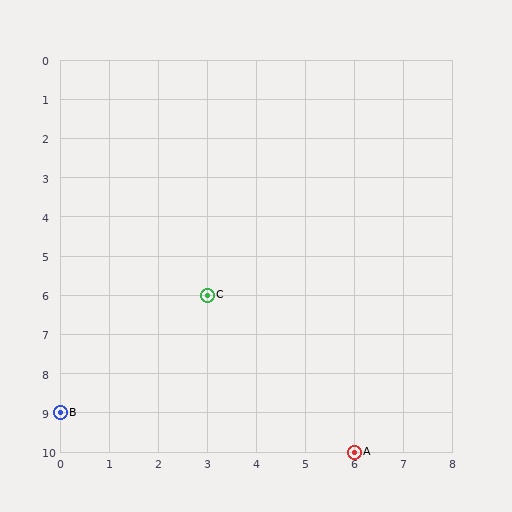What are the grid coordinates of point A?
Point A is at grid coordinates (6, 10).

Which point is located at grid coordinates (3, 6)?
Point C is at (3, 6).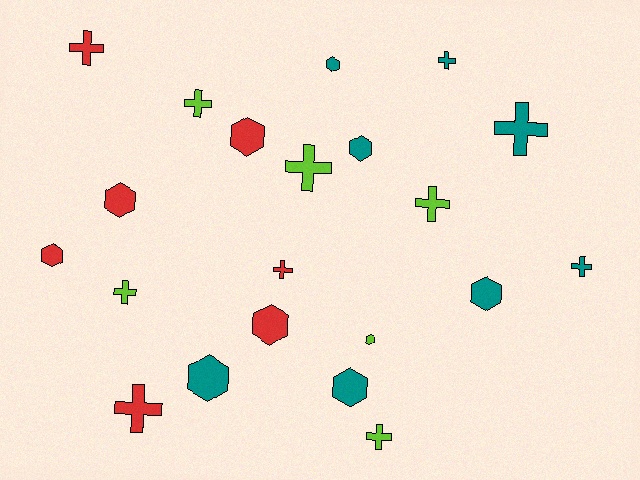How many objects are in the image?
There are 21 objects.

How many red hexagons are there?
There are 4 red hexagons.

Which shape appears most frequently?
Cross, with 11 objects.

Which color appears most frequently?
Teal, with 8 objects.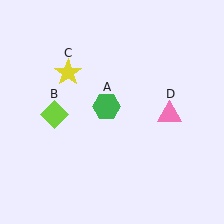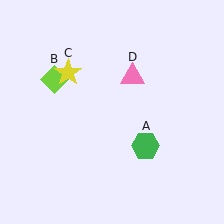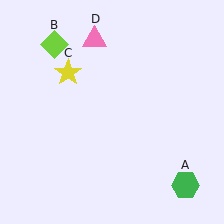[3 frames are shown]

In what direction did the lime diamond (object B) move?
The lime diamond (object B) moved up.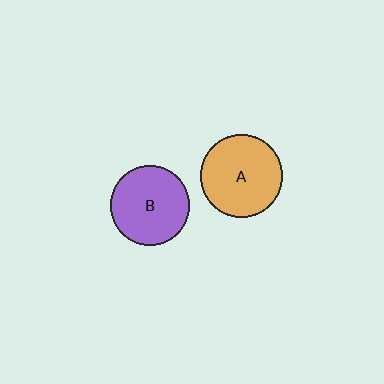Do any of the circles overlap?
No, none of the circles overlap.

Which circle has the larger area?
Circle A (orange).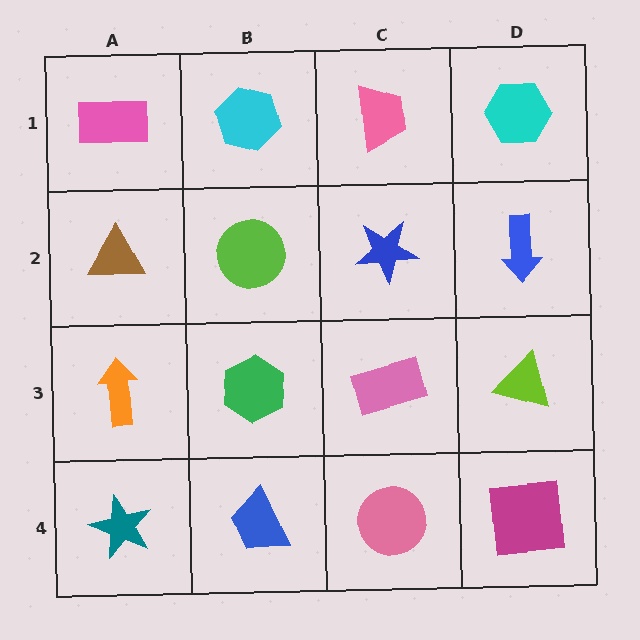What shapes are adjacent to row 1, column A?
A brown triangle (row 2, column A), a cyan hexagon (row 1, column B).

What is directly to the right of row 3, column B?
A pink rectangle.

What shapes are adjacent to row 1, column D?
A blue arrow (row 2, column D), a pink trapezoid (row 1, column C).